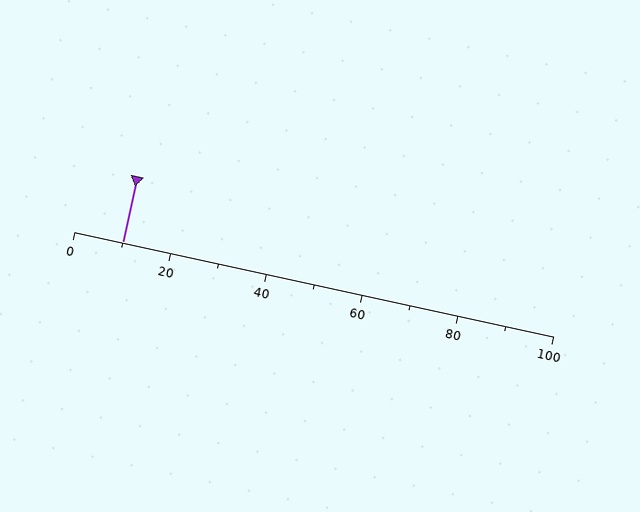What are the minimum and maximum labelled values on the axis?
The axis runs from 0 to 100.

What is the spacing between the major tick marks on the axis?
The major ticks are spaced 20 apart.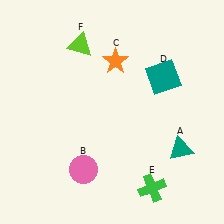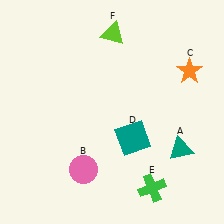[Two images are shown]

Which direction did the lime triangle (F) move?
The lime triangle (F) moved right.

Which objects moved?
The objects that moved are: the orange star (C), the teal square (D), the lime triangle (F).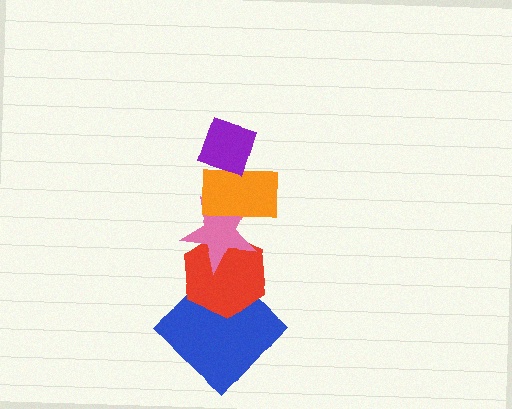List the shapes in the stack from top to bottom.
From top to bottom: the purple diamond, the orange rectangle, the pink star, the red hexagon, the blue diamond.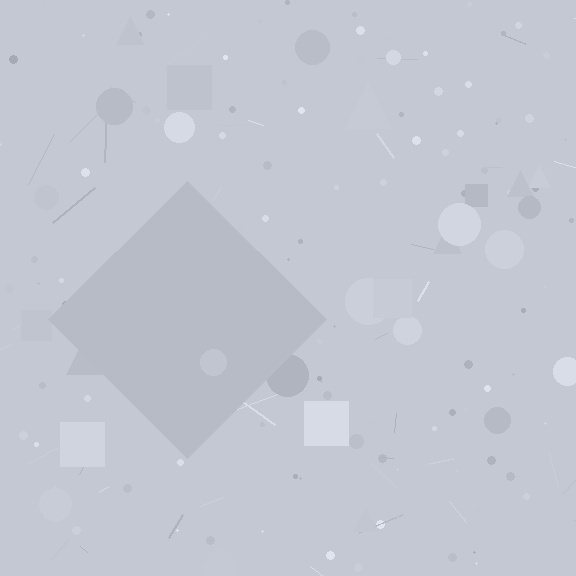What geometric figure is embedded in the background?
A diamond is embedded in the background.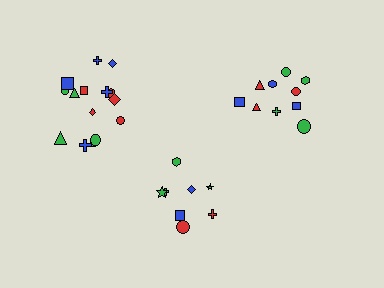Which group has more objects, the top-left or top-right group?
The top-left group.